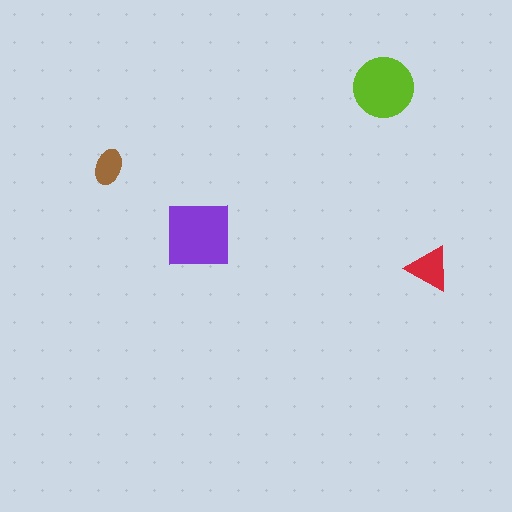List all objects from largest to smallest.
The purple square, the lime circle, the red triangle, the brown ellipse.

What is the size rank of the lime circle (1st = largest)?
2nd.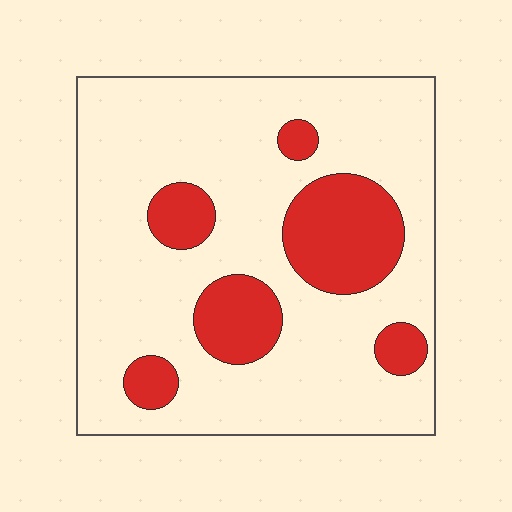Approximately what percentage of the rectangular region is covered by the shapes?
Approximately 20%.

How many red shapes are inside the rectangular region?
6.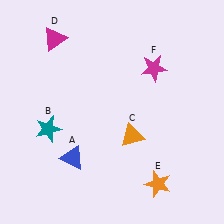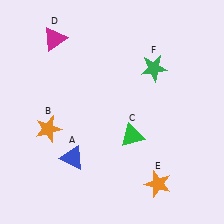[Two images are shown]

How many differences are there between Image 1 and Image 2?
There are 3 differences between the two images.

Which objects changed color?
B changed from teal to orange. C changed from orange to green. F changed from magenta to green.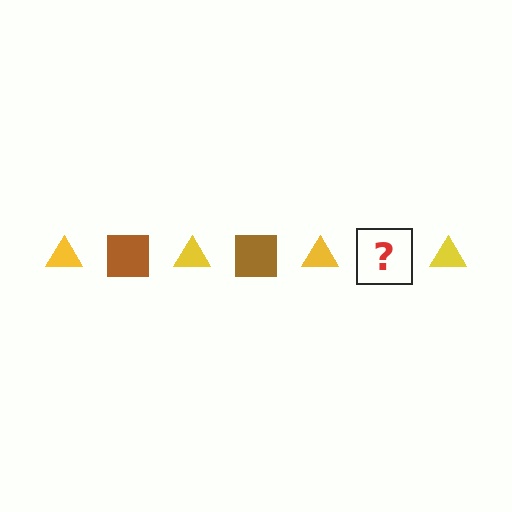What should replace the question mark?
The question mark should be replaced with a brown square.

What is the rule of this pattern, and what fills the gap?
The rule is that the pattern alternates between yellow triangle and brown square. The gap should be filled with a brown square.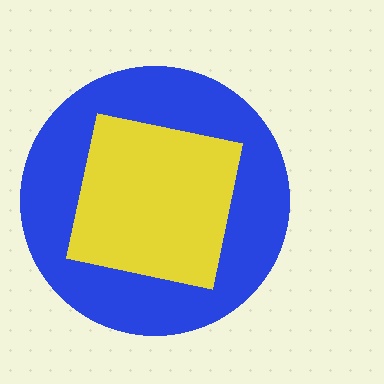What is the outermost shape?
The blue circle.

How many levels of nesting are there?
2.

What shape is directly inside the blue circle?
The yellow square.